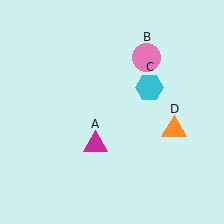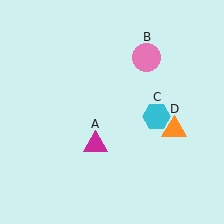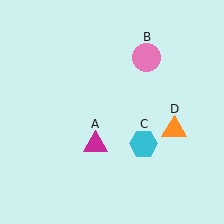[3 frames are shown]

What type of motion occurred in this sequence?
The cyan hexagon (object C) rotated clockwise around the center of the scene.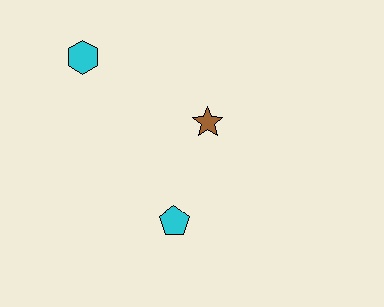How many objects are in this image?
There are 3 objects.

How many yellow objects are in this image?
There are no yellow objects.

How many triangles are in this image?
There are no triangles.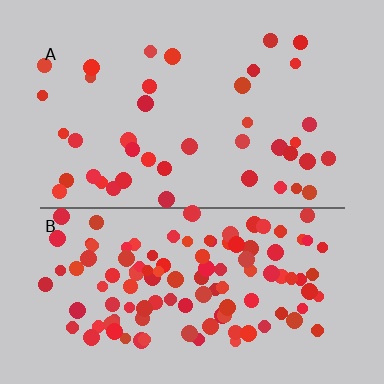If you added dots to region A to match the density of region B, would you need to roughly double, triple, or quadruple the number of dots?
Approximately triple.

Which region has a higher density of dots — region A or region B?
B (the bottom).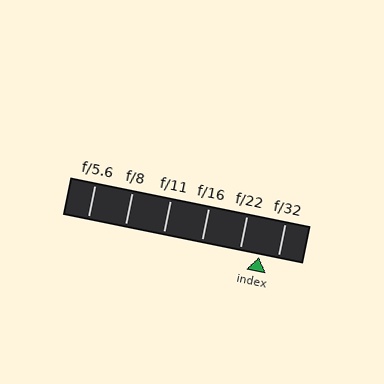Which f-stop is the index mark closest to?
The index mark is closest to f/32.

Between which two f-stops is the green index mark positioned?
The index mark is between f/22 and f/32.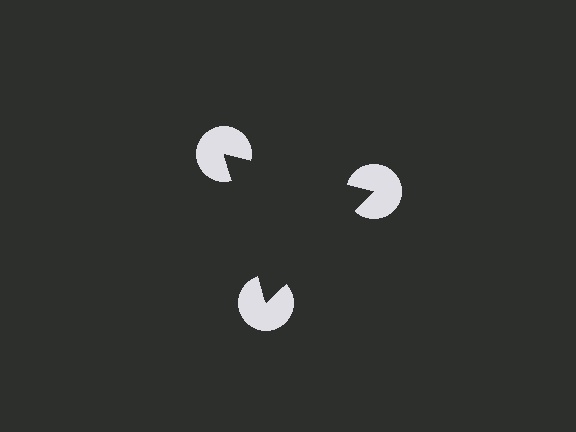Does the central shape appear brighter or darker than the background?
It typically appears slightly darker than the background, even though no actual brightness change is drawn.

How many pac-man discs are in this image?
There are 3 — one at each vertex of the illusory triangle.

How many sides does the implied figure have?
3 sides.